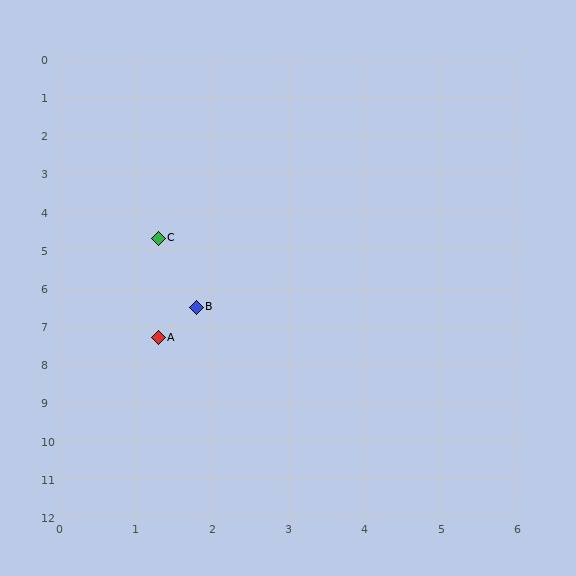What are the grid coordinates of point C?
Point C is at approximately (1.3, 4.7).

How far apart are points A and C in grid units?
Points A and C are about 2.6 grid units apart.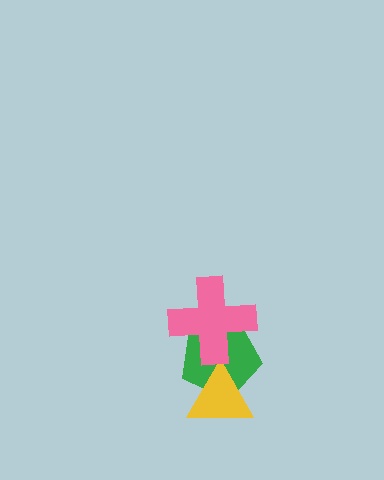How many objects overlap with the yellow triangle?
1 object overlaps with the yellow triangle.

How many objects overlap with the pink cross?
1 object overlaps with the pink cross.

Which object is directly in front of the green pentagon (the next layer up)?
The yellow triangle is directly in front of the green pentagon.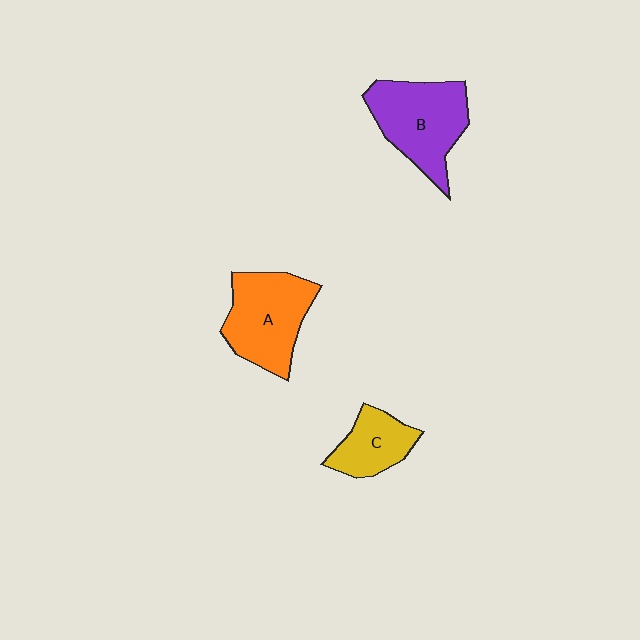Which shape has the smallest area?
Shape C (yellow).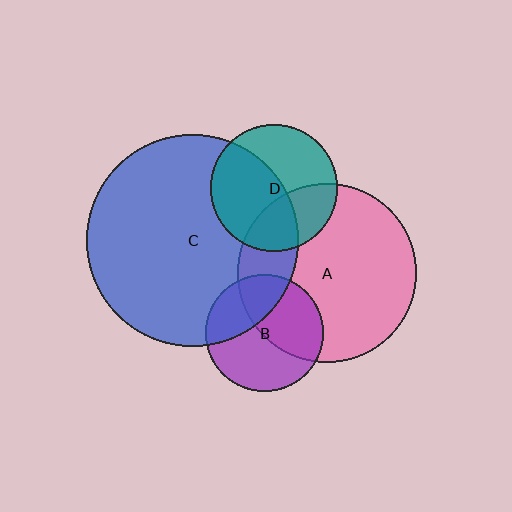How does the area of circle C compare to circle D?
Approximately 2.8 times.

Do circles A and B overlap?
Yes.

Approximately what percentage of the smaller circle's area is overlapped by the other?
Approximately 45%.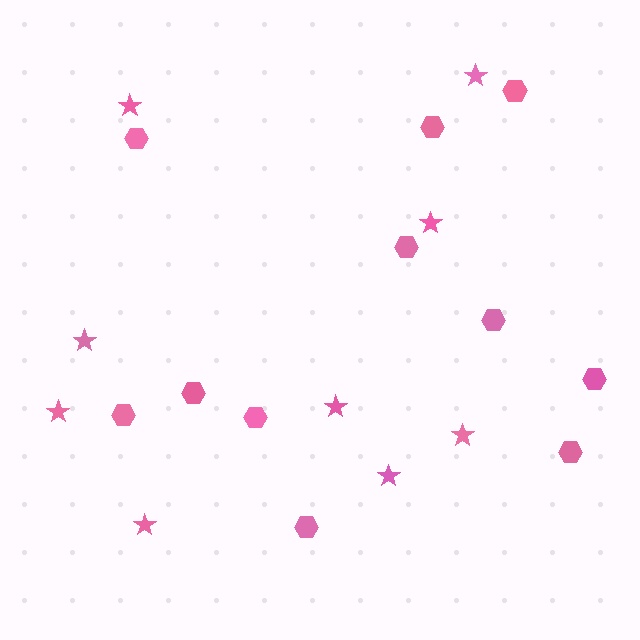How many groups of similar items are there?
There are 2 groups: one group of hexagons (11) and one group of stars (9).